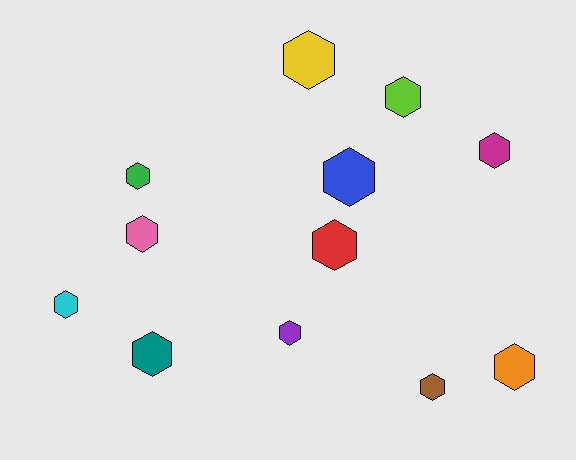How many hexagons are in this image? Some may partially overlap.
There are 12 hexagons.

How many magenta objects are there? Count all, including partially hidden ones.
There is 1 magenta object.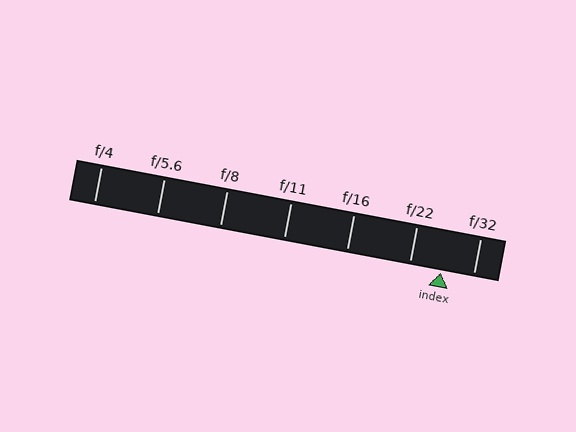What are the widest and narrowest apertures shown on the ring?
The widest aperture shown is f/4 and the narrowest is f/32.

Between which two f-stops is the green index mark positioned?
The index mark is between f/22 and f/32.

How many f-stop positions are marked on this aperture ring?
There are 7 f-stop positions marked.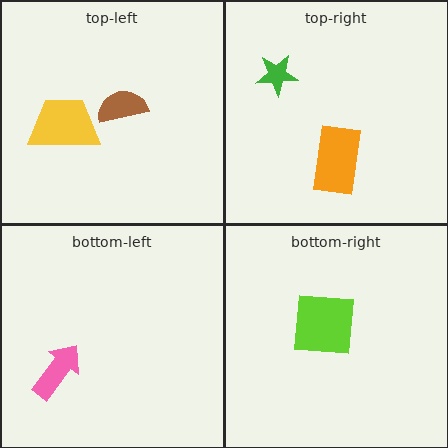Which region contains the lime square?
The bottom-right region.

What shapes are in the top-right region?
The green star, the orange rectangle.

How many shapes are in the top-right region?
2.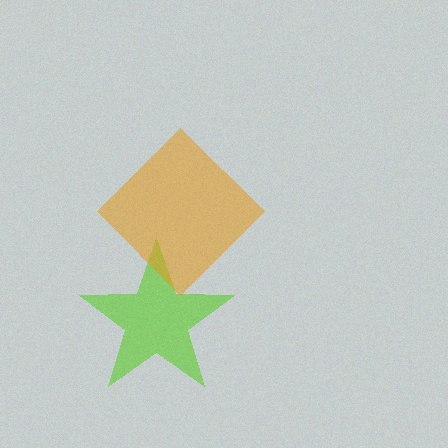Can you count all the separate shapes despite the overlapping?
Yes, there are 2 separate shapes.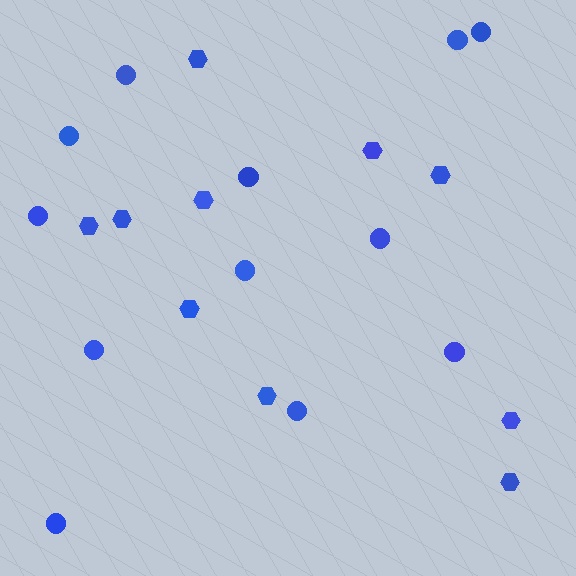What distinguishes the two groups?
There are 2 groups: one group of circles (12) and one group of hexagons (10).